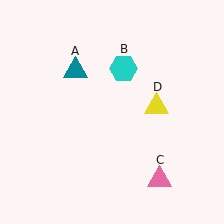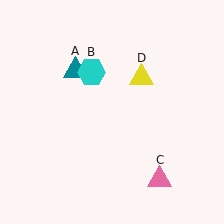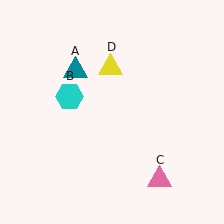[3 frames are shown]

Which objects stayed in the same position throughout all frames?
Teal triangle (object A) and pink triangle (object C) remained stationary.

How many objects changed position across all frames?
2 objects changed position: cyan hexagon (object B), yellow triangle (object D).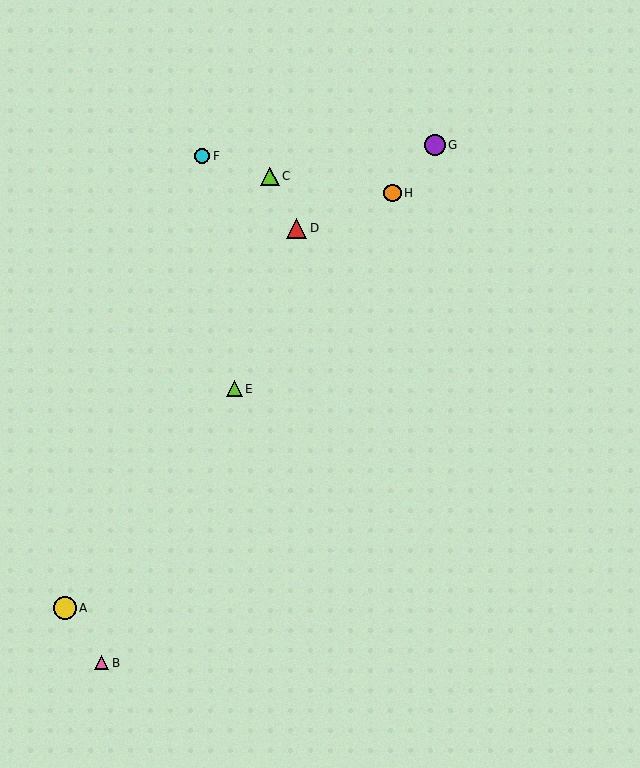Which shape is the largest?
The yellow circle (labeled A) is the largest.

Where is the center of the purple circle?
The center of the purple circle is at (435, 145).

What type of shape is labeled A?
Shape A is a yellow circle.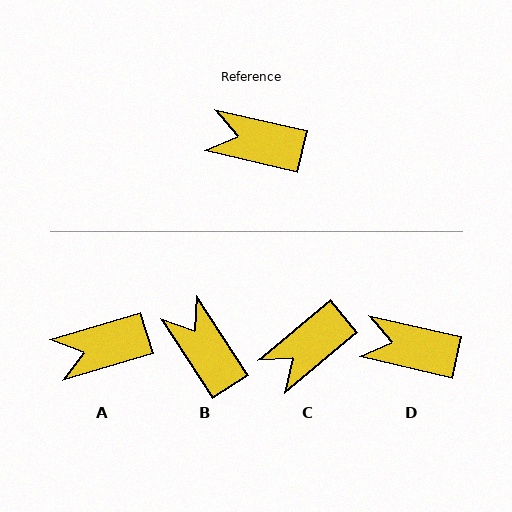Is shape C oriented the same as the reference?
No, it is off by about 53 degrees.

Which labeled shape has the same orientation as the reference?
D.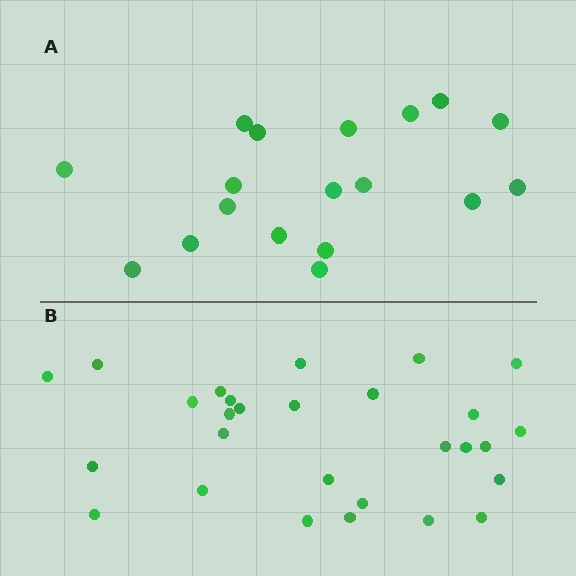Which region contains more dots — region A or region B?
Region B (the bottom region) has more dots.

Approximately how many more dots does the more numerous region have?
Region B has roughly 10 or so more dots than region A.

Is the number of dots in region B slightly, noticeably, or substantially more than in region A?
Region B has substantially more. The ratio is roughly 1.6 to 1.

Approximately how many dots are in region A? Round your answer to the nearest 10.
About 20 dots. (The exact count is 18, which rounds to 20.)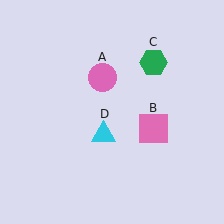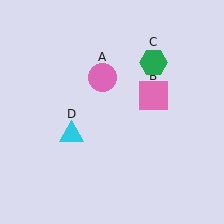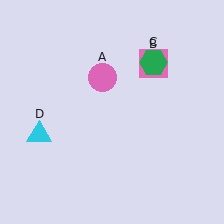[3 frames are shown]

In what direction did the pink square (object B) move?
The pink square (object B) moved up.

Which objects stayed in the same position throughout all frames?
Pink circle (object A) and green hexagon (object C) remained stationary.